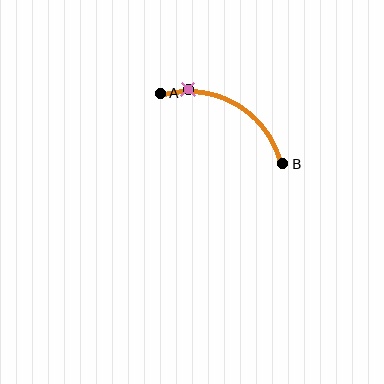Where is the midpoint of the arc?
The arc midpoint is the point on the curve farthest from the straight line joining A and B. It sits above that line.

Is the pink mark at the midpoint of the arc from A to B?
No. The pink mark lies on the arc but is closer to endpoint A. The arc midpoint would be at the point on the curve equidistant along the arc from both A and B.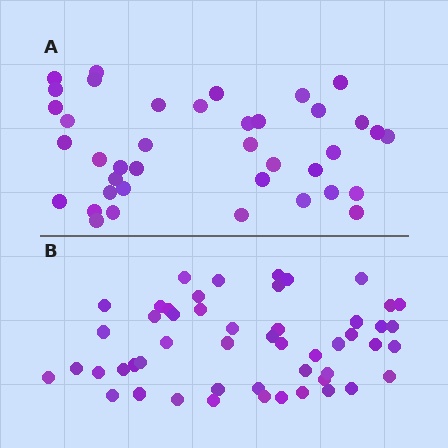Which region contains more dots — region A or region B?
Region B (the bottom region) has more dots.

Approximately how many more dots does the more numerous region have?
Region B has roughly 12 or so more dots than region A.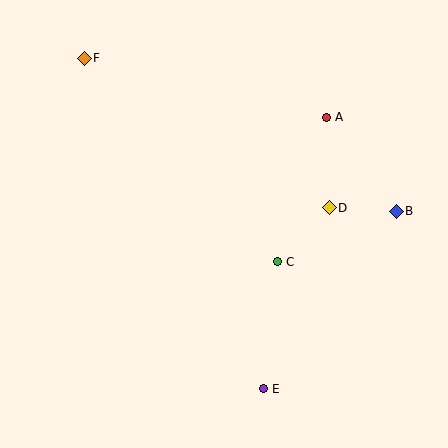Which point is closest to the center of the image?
Point C at (277, 262) is closest to the center.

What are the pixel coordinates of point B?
Point B is at (396, 211).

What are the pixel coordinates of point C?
Point C is at (277, 262).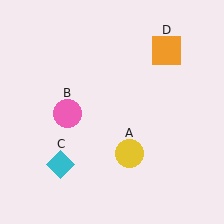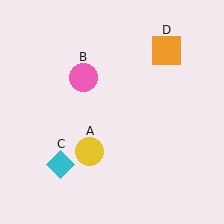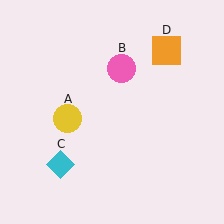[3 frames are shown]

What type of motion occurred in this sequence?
The yellow circle (object A), pink circle (object B) rotated clockwise around the center of the scene.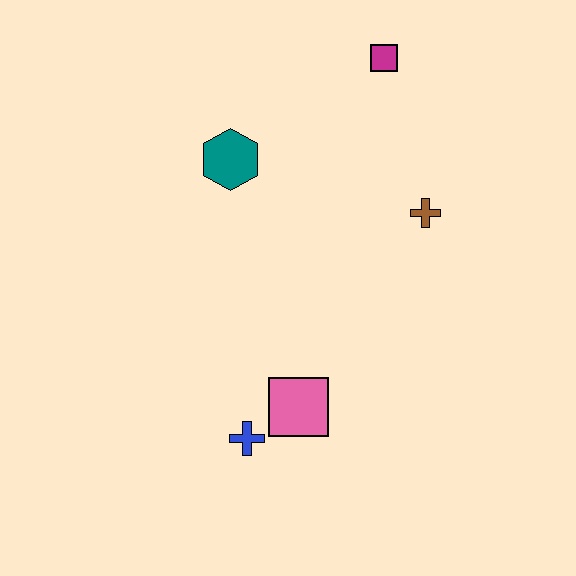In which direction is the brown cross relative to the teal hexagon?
The brown cross is to the right of the teal hexagon.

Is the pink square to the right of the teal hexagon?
Yes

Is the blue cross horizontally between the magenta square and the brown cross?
No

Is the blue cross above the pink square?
No